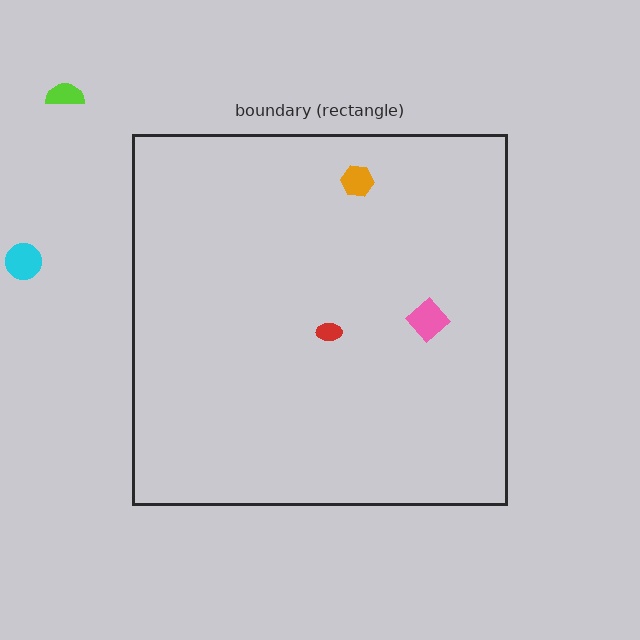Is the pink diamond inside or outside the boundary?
Inside.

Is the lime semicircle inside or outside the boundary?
Outside.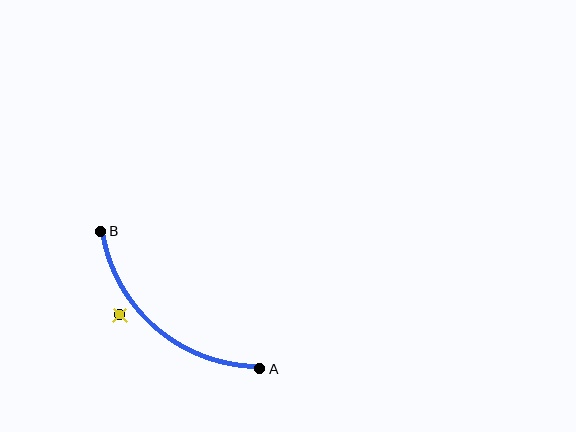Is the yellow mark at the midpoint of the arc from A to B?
No — the yellow mark does not lie on the arc at all. It sits slightly outside the curve.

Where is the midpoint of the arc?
The arc midpoint is the point on the curve farthest from the straight line joining A and B. It sits below and to the left of that line.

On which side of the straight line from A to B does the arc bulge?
The arc bulges below and to the left of the straight line connecting A and B.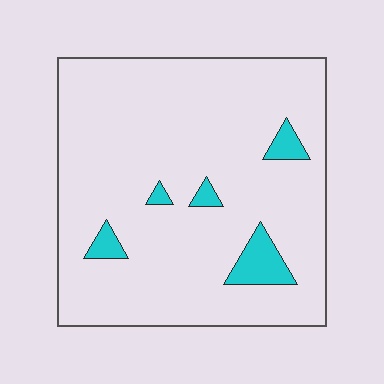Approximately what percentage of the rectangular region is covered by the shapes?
Approximately 5%.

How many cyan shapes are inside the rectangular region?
5.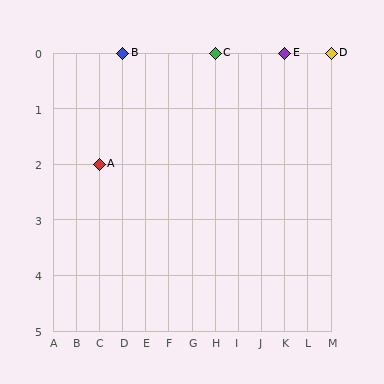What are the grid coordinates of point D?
Point D is at grid coordinates (M, 0).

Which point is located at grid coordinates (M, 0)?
Point D is at (M, 0).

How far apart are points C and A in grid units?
Points C and A are 5 columns and 2 rows apart (about 5.4 grid units diagonally).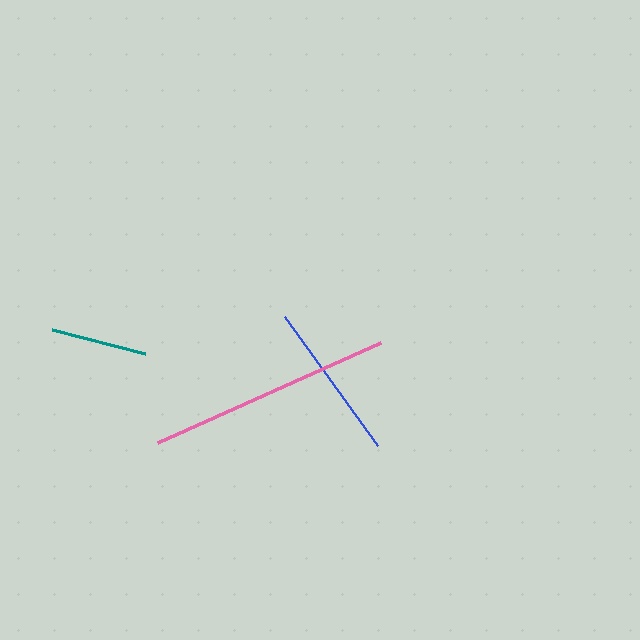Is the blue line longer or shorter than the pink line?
The pink line is longer than the blue line.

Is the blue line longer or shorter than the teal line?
The blue line is longer than the teal line.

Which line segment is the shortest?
The teal line is the shortest at approximately 96 pixels.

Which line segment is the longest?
The pink line is the longest at approximately 245 pixels.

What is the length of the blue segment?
The blue segment is approximately 158 pixels long.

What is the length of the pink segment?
The pink segment is approximately 245 pixels long.